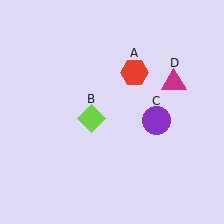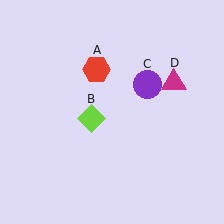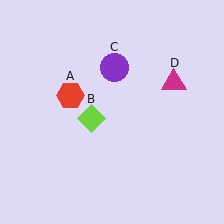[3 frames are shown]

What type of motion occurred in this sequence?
The red hexagon (object A), purple circle (object C) rotated counterclockwise around the center of the scene.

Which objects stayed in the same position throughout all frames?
Lime diamond (object B) and magenta triangle (object D) remained stationary.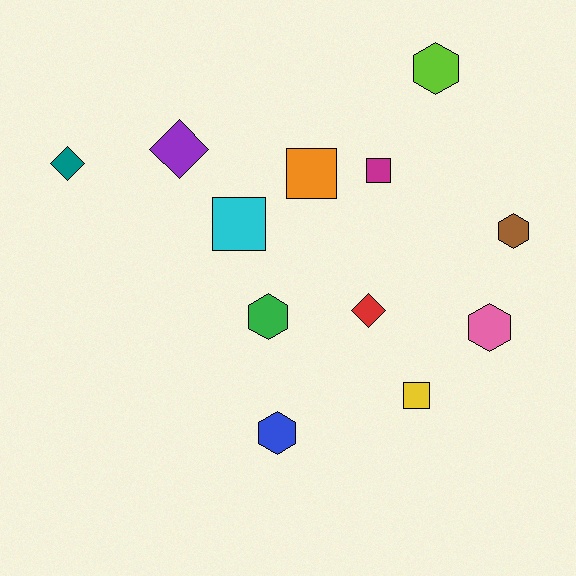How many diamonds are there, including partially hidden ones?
There are 3 diamonds.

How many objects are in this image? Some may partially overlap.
There are 12 objects.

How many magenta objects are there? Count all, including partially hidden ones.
There is 1 magenta object.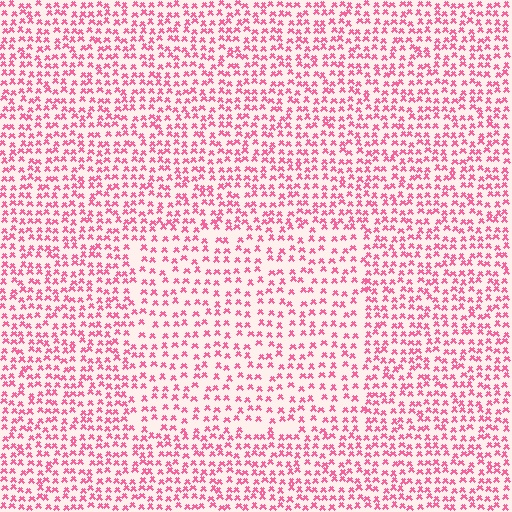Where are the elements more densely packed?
The elements are more densely packed outside the rectangle boundary.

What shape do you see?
I see a rectangle.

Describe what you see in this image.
The image contains small pink elements arranged at two different densities. A rectangle-shaped region is visible where the elements are less densely packed than the surrounding area.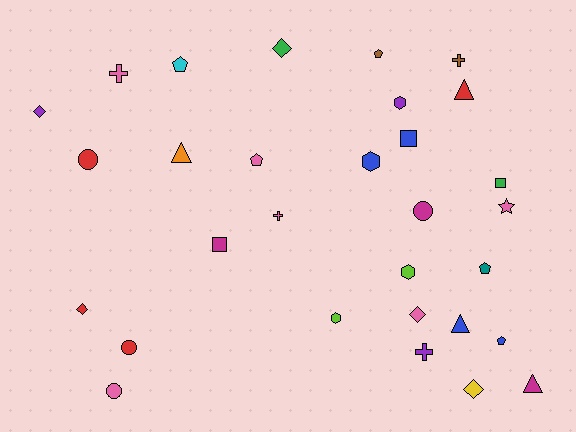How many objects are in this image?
There are 30 objects.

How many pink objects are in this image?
There are 6 pink objects.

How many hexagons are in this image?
There are 4 hexagons.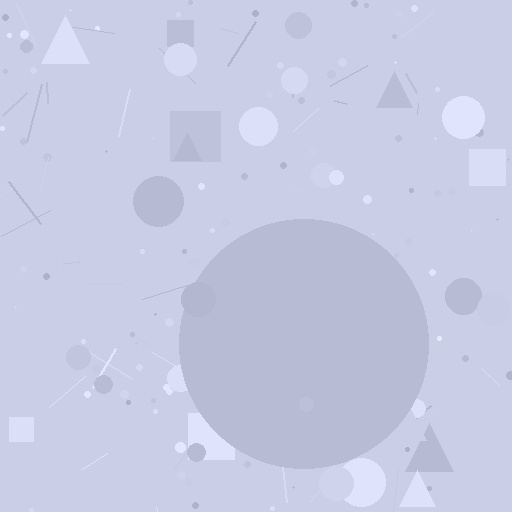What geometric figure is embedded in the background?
A circle is embedded in the background.